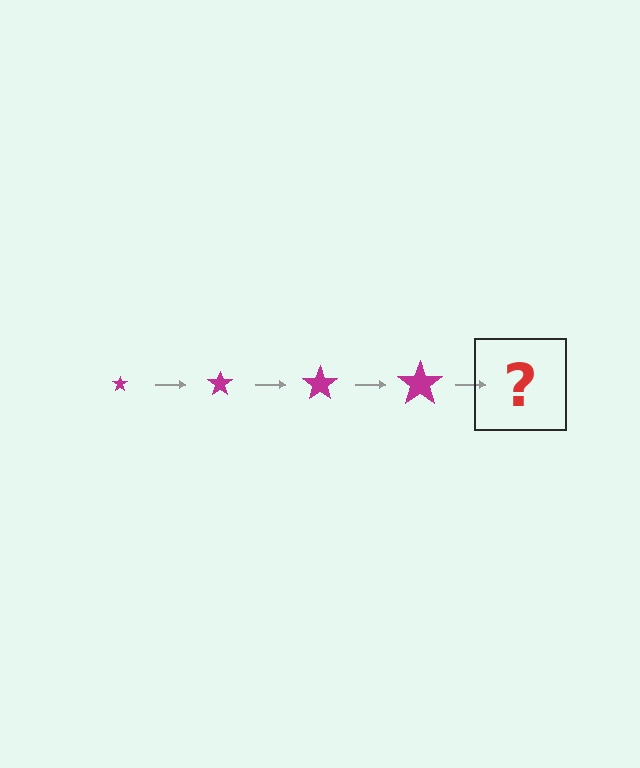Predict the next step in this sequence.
The next step is a magenta star, larger than the previous one.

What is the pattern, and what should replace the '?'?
The pattern is that the star gets progressively larger each step. The '?' should be a magenta star, larger than the previous one.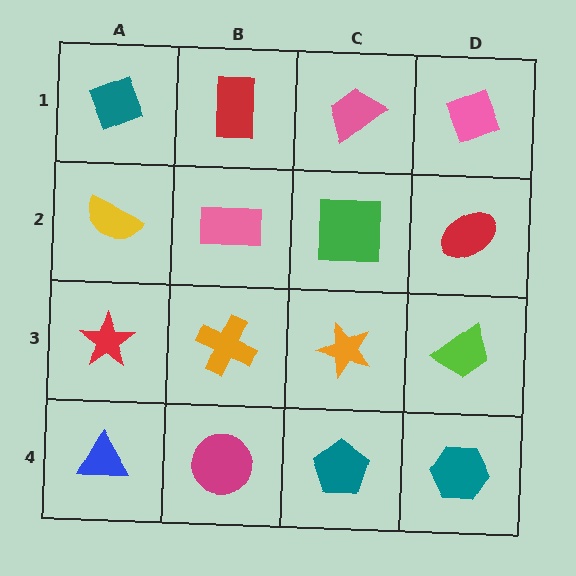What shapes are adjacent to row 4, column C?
An orange star (row 3, column C), a magenta circle (row 4, column B), a teal hexagon (row 4, column D).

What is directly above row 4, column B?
An orange cross.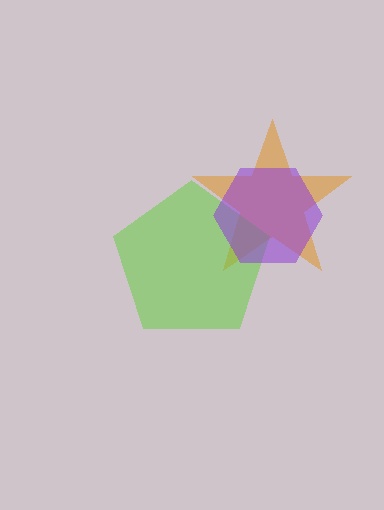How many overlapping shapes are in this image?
There are 3 overlapping shapes in the image.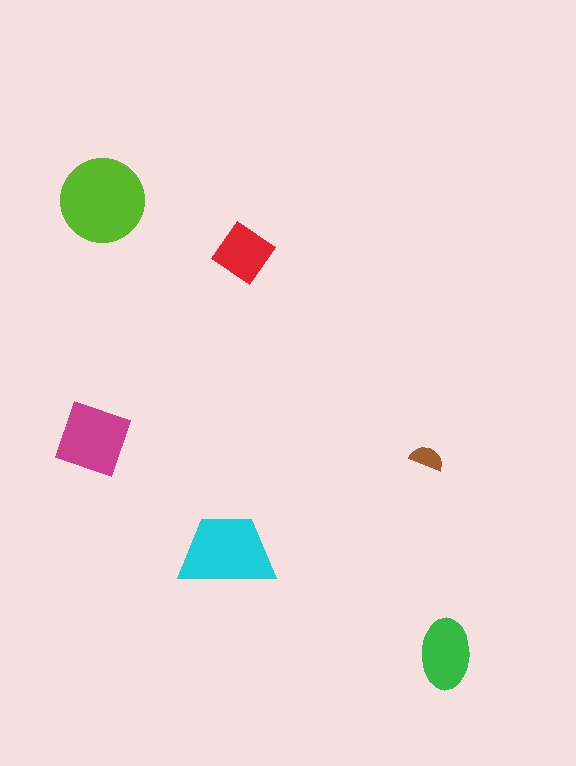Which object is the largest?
The lime circle.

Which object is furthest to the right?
The green ellipse is rightmost.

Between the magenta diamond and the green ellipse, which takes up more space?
The magenta diamond.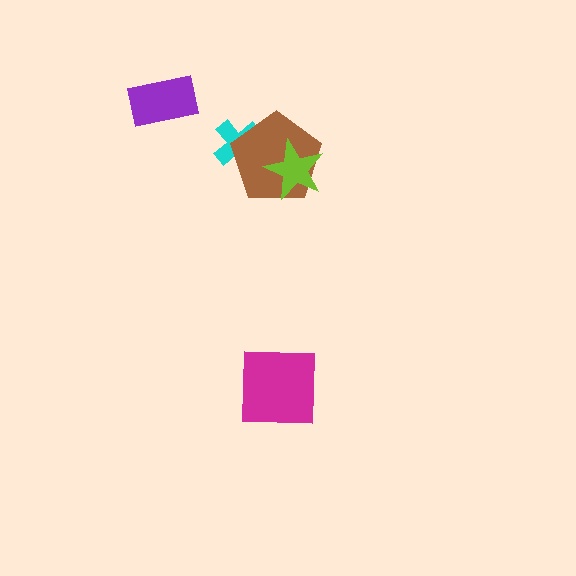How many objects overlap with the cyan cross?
1 object overlaps with the cyan cross.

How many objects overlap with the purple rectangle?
0 objects overlap with the purple rectangle.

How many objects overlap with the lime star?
1 object overlaps with the lime star.